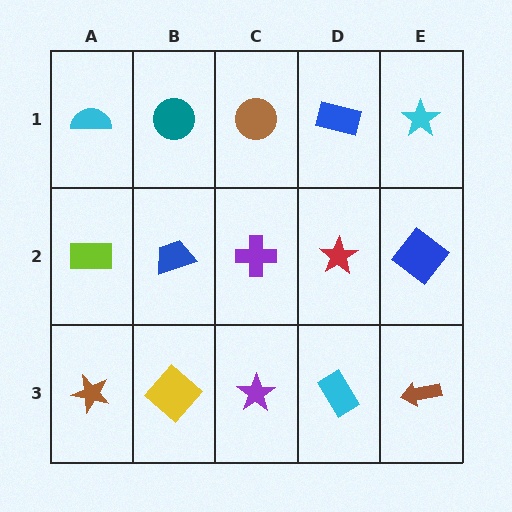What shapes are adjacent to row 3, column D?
A red star (row 2, column D), a purple star (row 3, column C), a brown arrow (row 3, column E).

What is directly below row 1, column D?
A red star.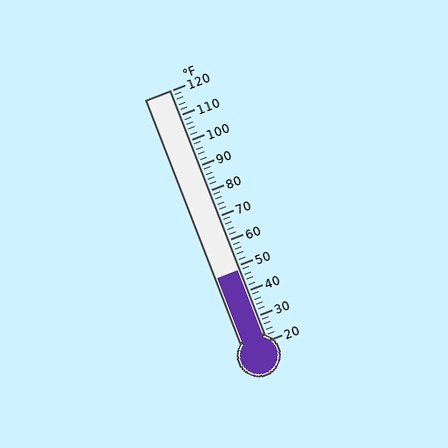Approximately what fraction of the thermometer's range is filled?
The thermometer is filled to approximately 30% of its range.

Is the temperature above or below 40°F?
The temperature is above 40°F.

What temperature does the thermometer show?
The thermometer shows approximately 48°F.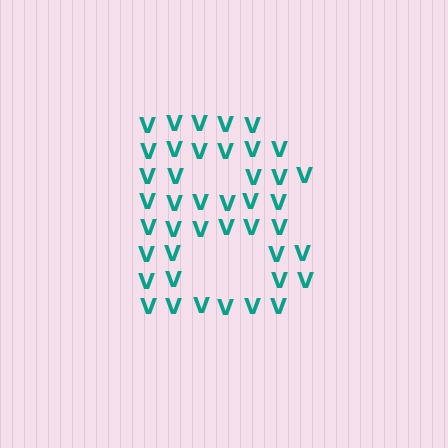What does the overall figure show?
The overall figure shows the letter B.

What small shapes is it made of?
It is made of small letter V's.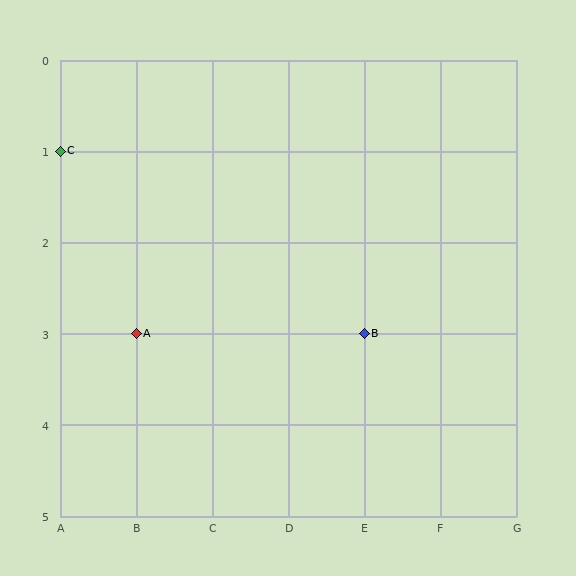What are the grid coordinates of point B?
Point B is at grid coordinates (E, 3).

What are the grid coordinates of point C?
Point C is at grid coordinates (A, 1).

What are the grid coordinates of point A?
Point A is at grid coordinates (B, 3).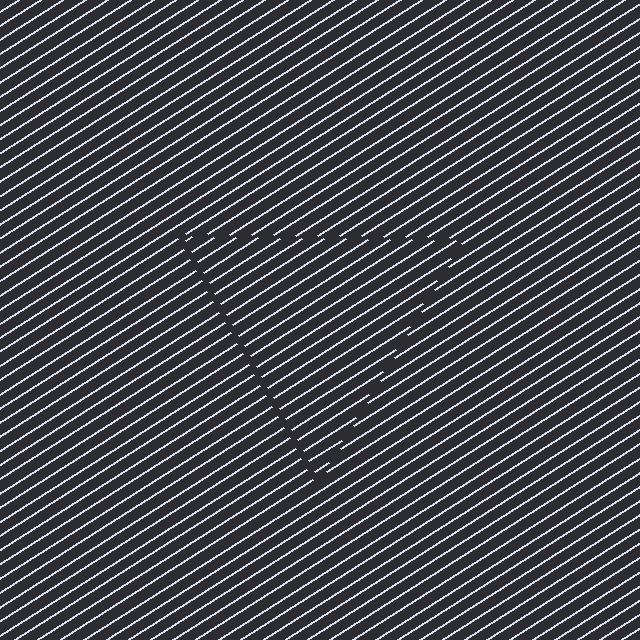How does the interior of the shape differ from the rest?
The interior of the shape contains the same grating, shifted by half a period — the contour is defined by the phase discontinuity where line-ends from the inner and outer gratings abut.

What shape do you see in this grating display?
An illusory triangle. The interior of the shape contains the same grating, shifted by half a period — the contour is defined by the phase discontinuity where line-ends from the inner and outer gratings abut.